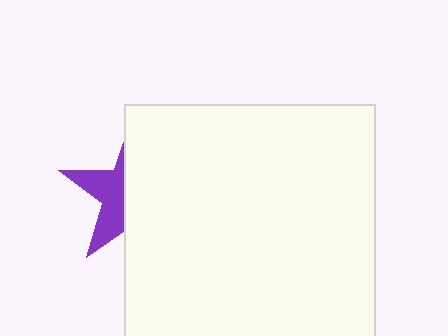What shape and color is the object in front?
The object in front is a white square.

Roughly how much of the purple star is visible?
A small part of it is visible (roughly 38%).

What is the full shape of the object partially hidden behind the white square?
The partially hidden object is a purple star.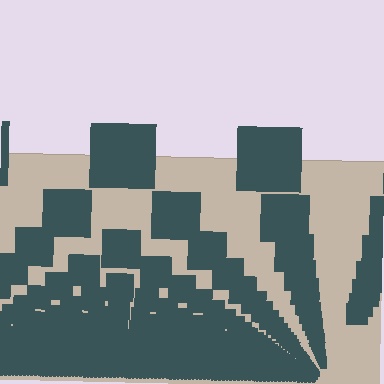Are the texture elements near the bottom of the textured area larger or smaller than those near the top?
Smaller. The gradient is inverted — elements near the bottom are smaller and denser.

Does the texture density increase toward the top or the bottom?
Density increases toward the bottom.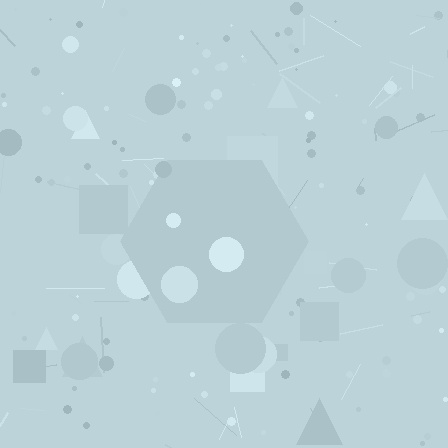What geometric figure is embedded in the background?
A hexagon is embedded in the background.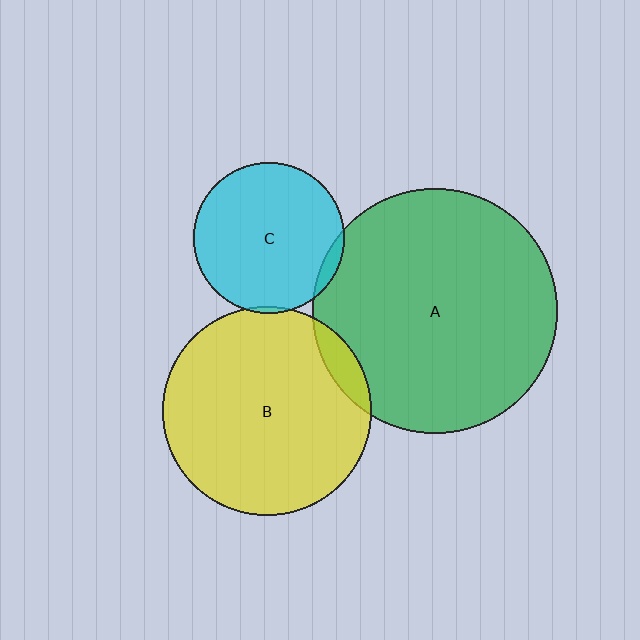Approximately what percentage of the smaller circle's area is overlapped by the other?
Approximately 5%.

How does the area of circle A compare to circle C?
Approximately 2.6 times.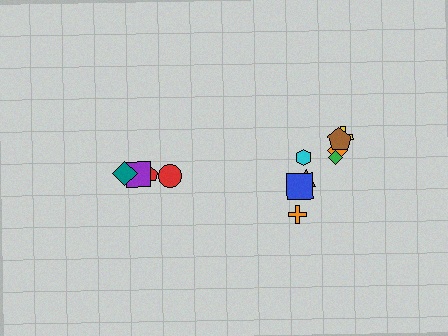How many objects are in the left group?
There are 4 objects.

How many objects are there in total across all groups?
There are 12 objects.